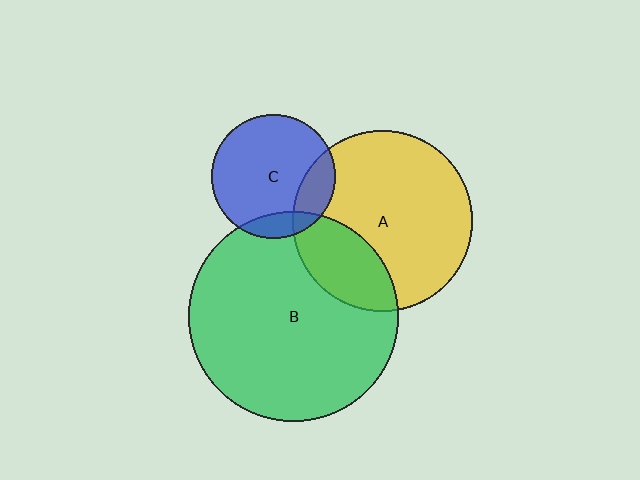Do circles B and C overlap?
Yes.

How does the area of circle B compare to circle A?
Approximately 1.3 times.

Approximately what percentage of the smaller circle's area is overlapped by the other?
Approximately 10%.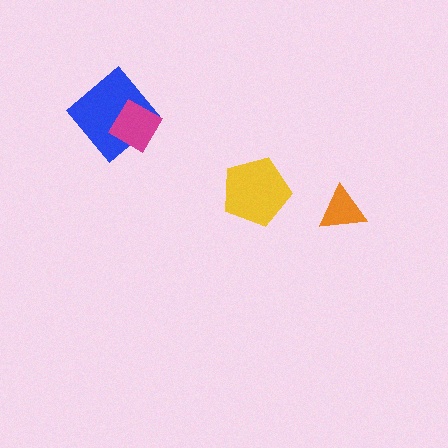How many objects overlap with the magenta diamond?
1 object overlaps with the magenta diamond.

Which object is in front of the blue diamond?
The magenta diamond is in front of the blue diamond.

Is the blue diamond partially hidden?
Yes, it is partially covered by another shape.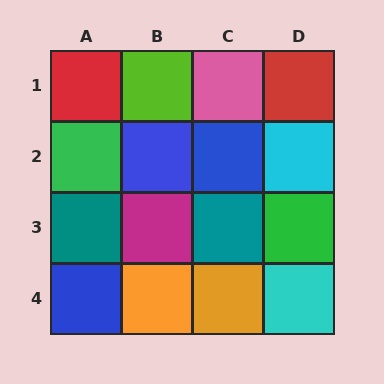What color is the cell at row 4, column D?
Cyan.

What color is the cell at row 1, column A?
Red.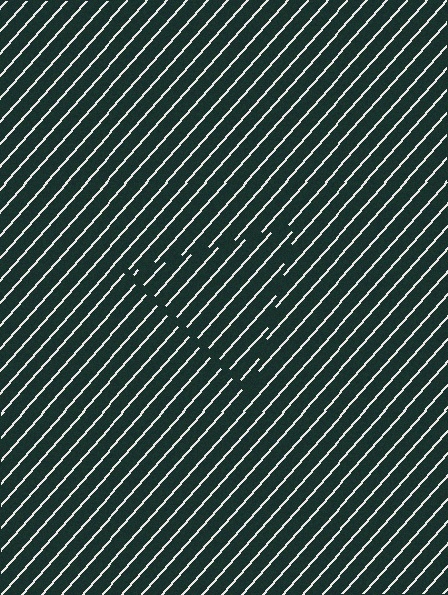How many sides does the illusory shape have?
3 sides — the line-ends trace a triangle.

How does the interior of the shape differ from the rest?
The interior of the shape contains the same grating, shifted by half a period — the contour is defined by the phase discontinuity where line-ends from the inner and outer gratings abut.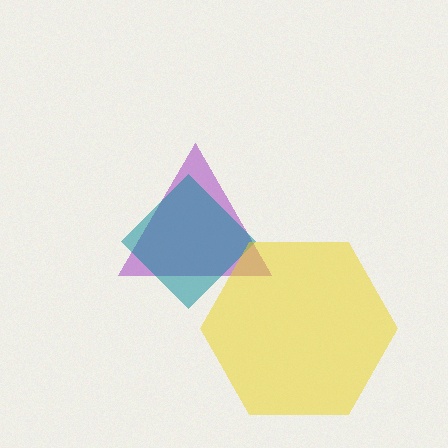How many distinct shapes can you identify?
There are 3 distinct shapes: a purple triangle, a teal diamond, a yellow hexagon.